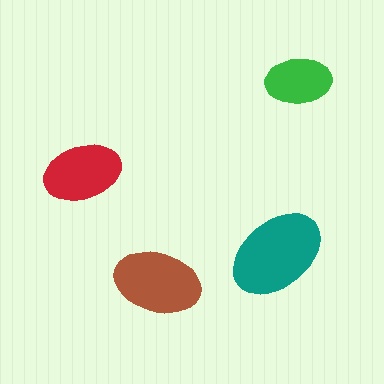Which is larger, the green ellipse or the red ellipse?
The red one.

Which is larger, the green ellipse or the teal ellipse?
The teal one.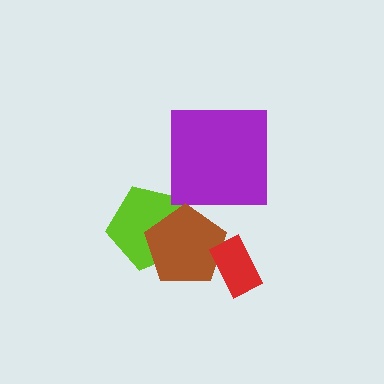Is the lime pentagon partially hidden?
Yes, it is partially covered by another shape.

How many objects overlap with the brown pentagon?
2 objects overlap with the brown pentagon.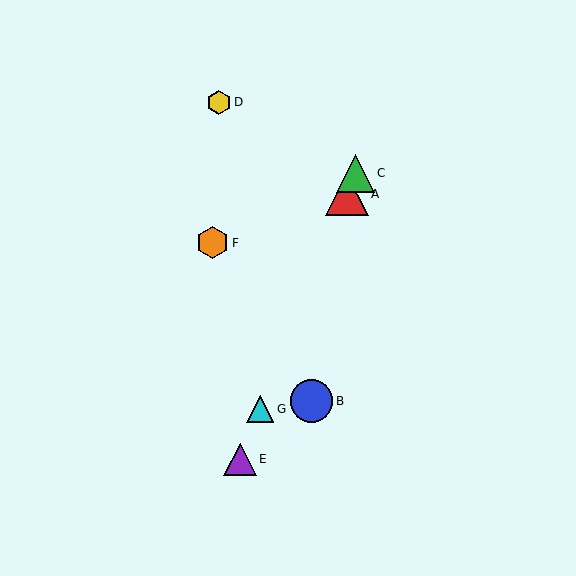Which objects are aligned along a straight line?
Objects A, C, E, G are aligned along a straight line.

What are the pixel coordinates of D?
Object D is at (219, 102).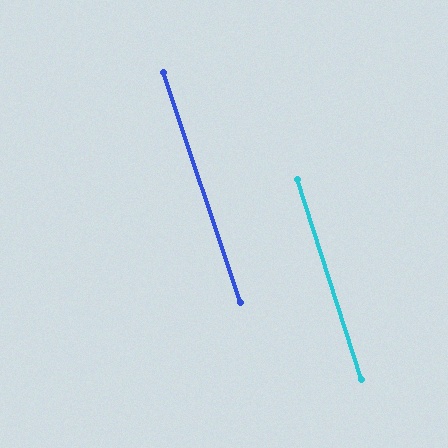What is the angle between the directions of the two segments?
Approximately 1 degree.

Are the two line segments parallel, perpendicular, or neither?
Parallel — their directions differ by only 0.9°.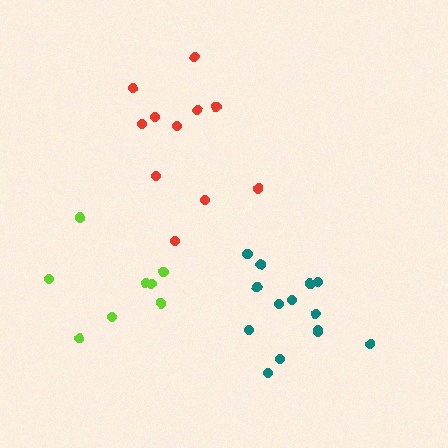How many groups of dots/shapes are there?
There are 3 groups.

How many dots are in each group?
Group 1: 8 dots, Group 2: 11 dots, Group 3: 14 dots (33 total).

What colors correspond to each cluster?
The clusters are colored: lime, red, teal.